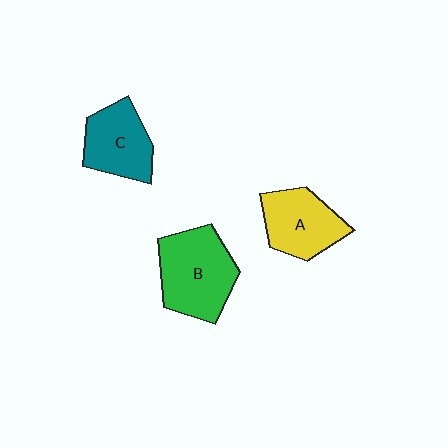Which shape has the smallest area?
Shape C (teal).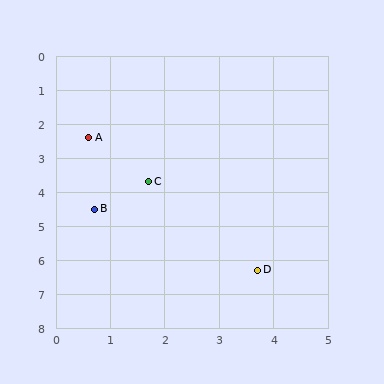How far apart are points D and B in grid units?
Points D and B are about 3.5 grid units apart.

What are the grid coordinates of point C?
Point C is at approximately (1.7, 3.7).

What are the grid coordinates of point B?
Point B is at approximately (0.7, 4.5).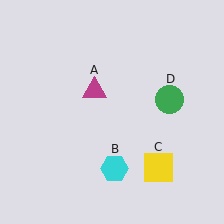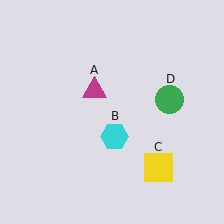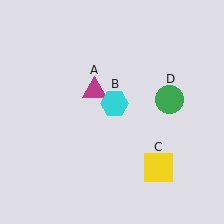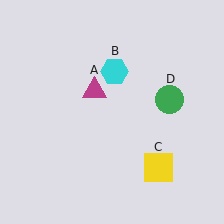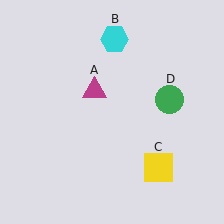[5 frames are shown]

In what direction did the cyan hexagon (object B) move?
The cyan hexagon (object B) moved up.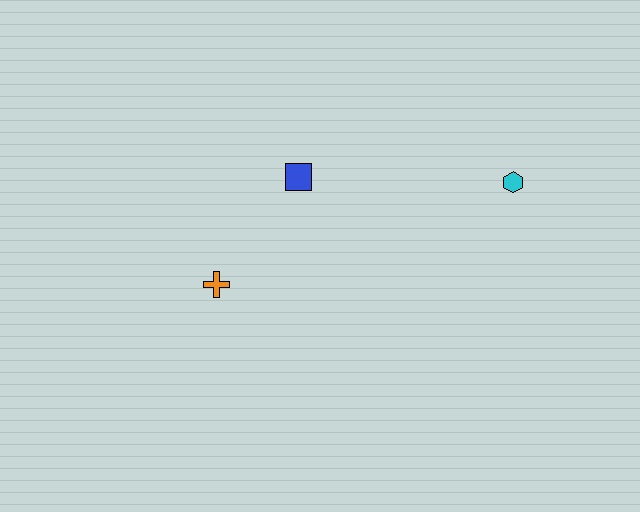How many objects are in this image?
There are 3 objects.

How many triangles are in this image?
There are no triangles.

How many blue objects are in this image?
There is 1 blue object.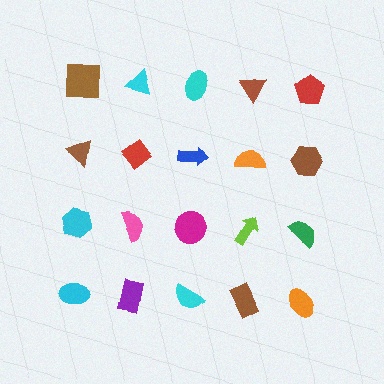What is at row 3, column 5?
A green semicircle.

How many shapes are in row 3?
5 shapes.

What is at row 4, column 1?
A cyan ellipse.